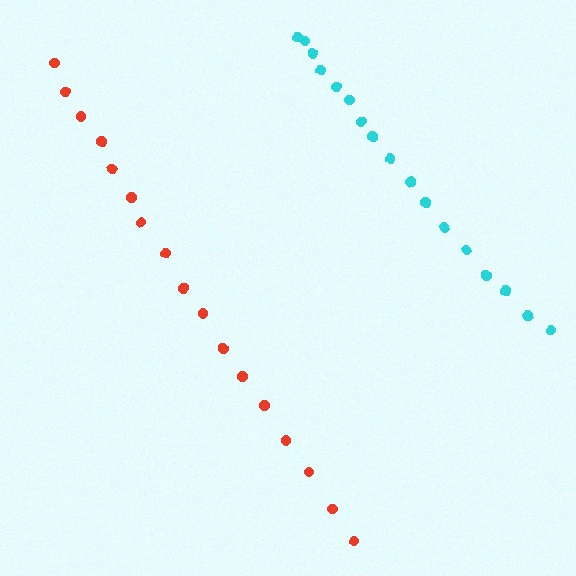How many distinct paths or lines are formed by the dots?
There are 2 distinct paths.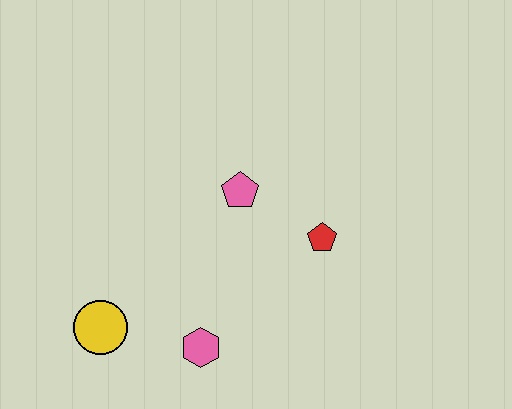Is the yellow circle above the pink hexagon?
Yes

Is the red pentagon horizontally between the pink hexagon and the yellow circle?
No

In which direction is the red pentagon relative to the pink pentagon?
The red pentagon is to the right of the pink pentagon.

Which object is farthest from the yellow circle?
The red pentagon is farthest from the yellow circle.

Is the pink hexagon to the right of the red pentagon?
No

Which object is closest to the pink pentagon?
The red pentagon is closest to the pink pentagon.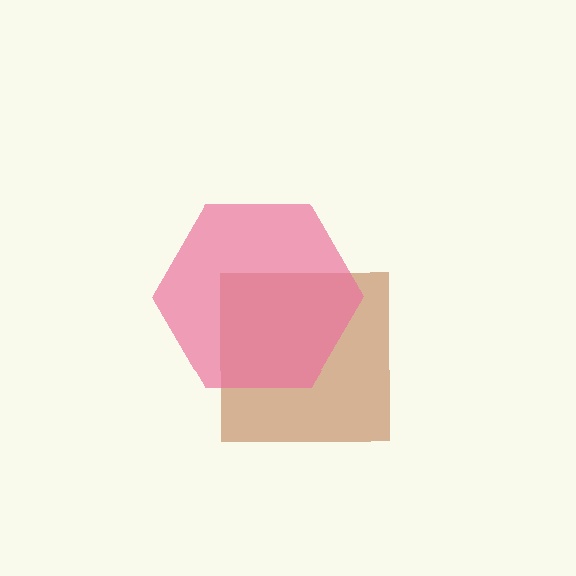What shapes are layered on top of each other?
The layered shapes are: a brown square, a pink hexagon.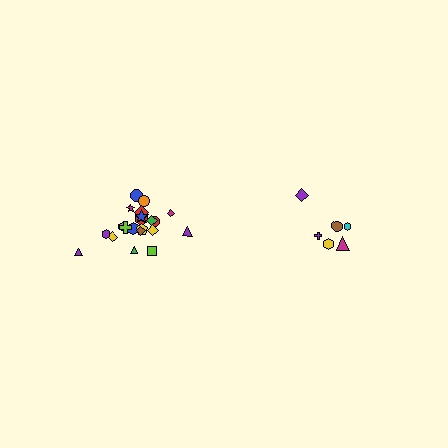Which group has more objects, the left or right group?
The left group.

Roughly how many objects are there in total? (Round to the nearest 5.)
Roughly 30 objects in total.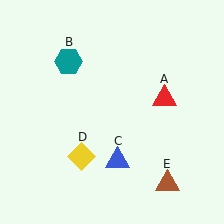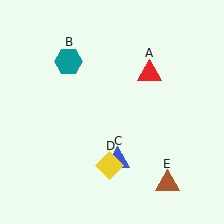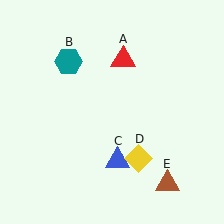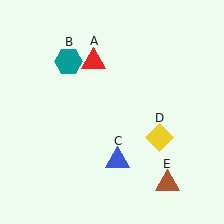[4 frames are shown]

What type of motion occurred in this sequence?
The red triangle (object A), yellow diamond (object D) rotated counterclockwise around the center of the scene.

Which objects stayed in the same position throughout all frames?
Teal hexagon (object B) and blue triangle (object C) and brown triangle (object E) remained stationary.